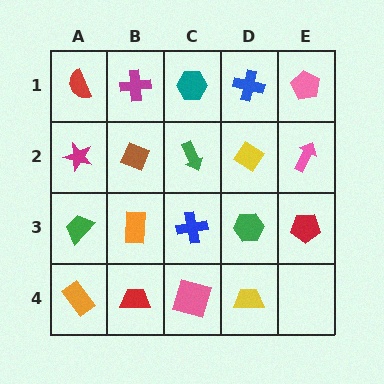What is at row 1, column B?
A magenta cross.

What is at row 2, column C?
A green arrow.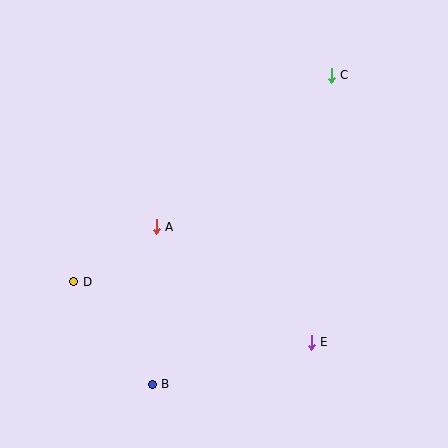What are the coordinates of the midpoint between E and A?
The midpoint between E and A is at (234, 285).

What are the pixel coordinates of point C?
Point C is at (331, 76).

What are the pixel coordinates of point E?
Point E is at (311, 342).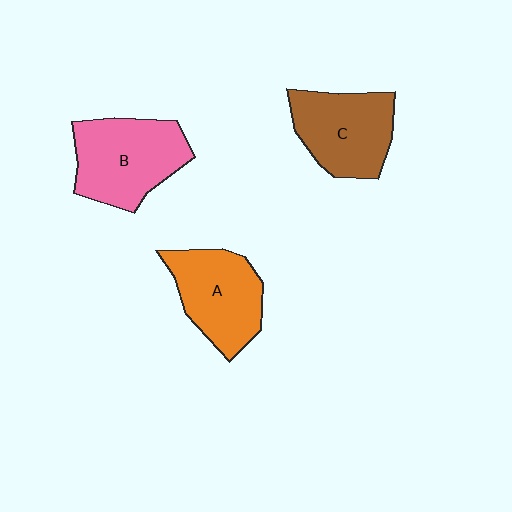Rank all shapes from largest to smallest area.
From largest to smallest: B (pink), C (brown), A (orange).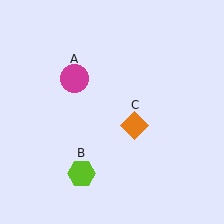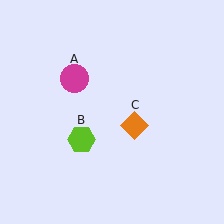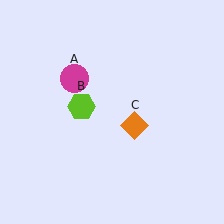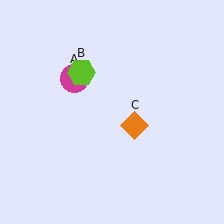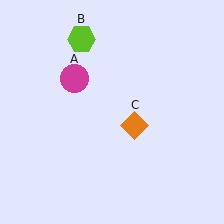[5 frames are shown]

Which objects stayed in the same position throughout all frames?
Magenta circle (object A) and orange diamond (object C) remained stationary.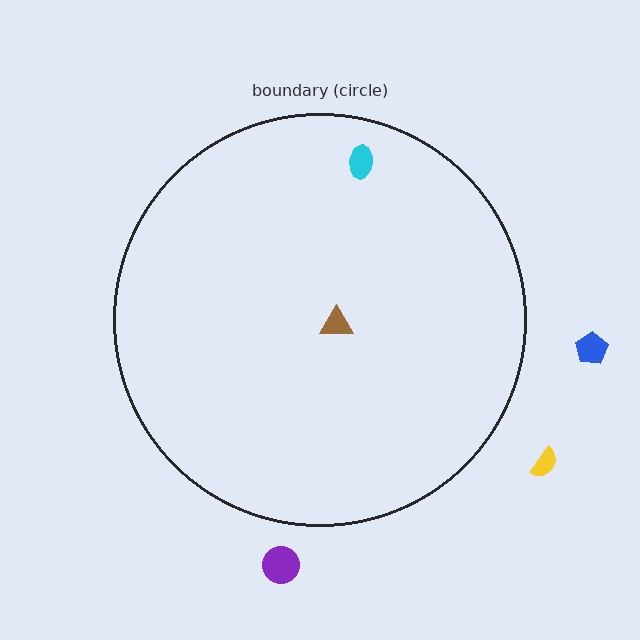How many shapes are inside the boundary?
2 inside, 3 outside.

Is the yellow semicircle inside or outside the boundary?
Outside.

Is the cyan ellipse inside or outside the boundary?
Inside.